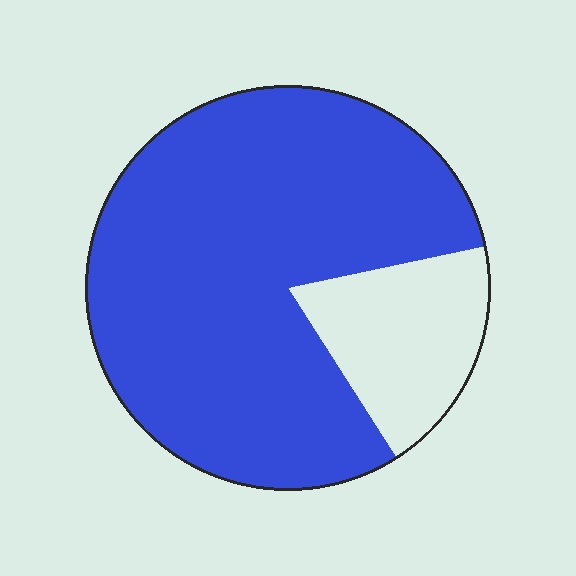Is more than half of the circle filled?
Yes.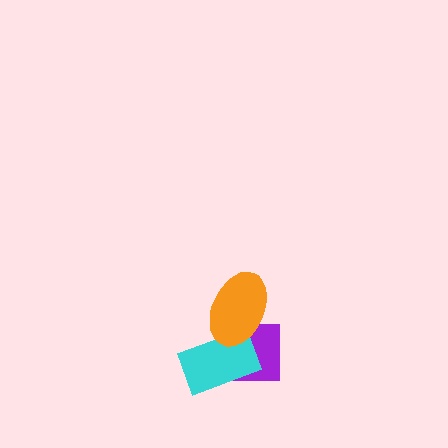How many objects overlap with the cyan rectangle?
2 objects overlap with the cyan rectangle.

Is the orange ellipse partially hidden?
No, no other shape covers it.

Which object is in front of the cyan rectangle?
The orange ellipse is in front of the cyan rectangle.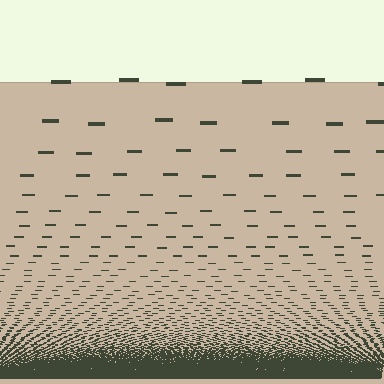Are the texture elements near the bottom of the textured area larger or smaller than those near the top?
Smaller. The gradient is inverted — elements near the bottom are smaller and denser.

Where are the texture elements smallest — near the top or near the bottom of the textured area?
Near the bottom.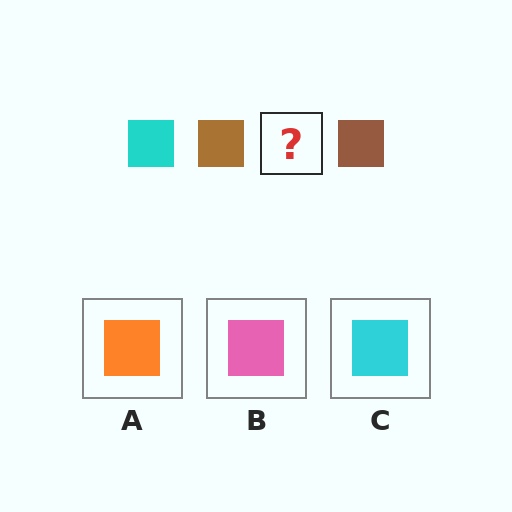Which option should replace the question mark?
Option C.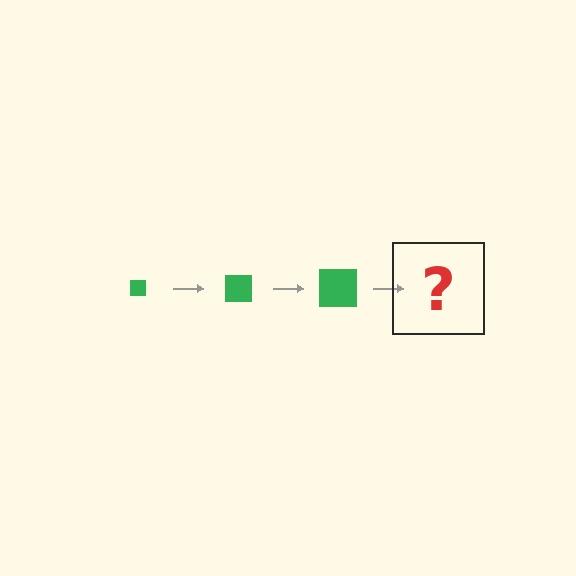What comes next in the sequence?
The next element should be a green square, larger than the previous one.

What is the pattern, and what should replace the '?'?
The pattern is that the square gets progressively larger each step. The '?' should be a green square, larger than the previous one.